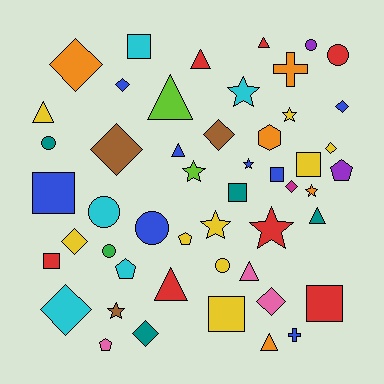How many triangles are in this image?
There are 9 triangles.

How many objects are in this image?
There are 50 objects.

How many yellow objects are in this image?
There are 9 yellow objects.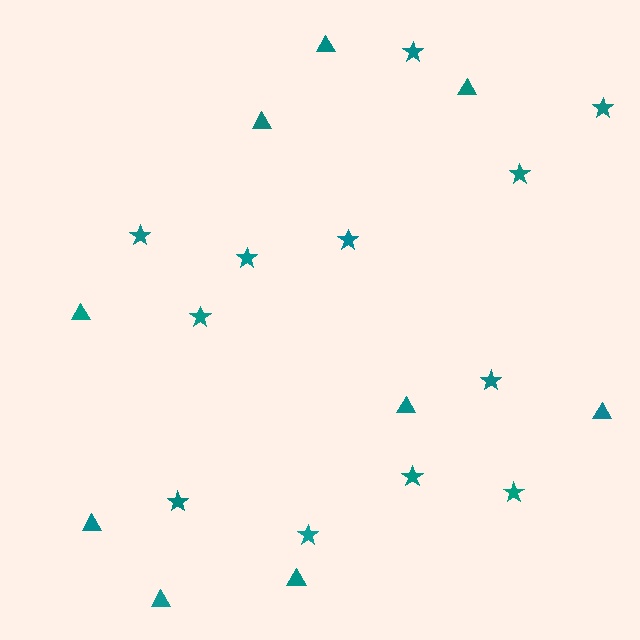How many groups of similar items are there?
There are 2 groups: one group of triangles (9) and one group of stars (12).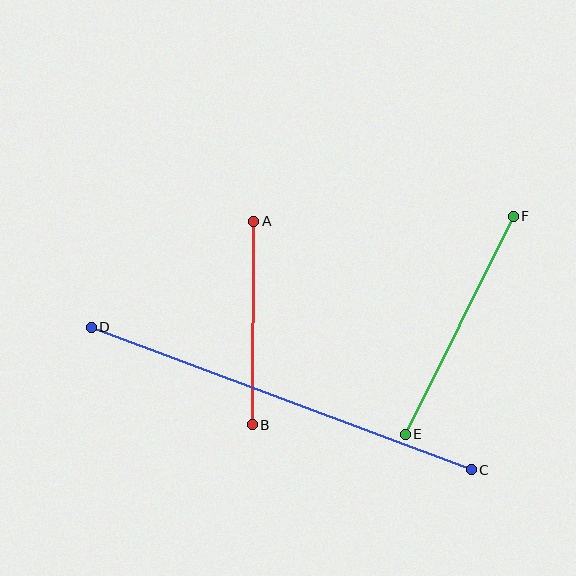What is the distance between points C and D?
The distance is approximately 406 pixels.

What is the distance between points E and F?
The distance is approximately 244 pixels.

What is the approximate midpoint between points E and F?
The midpoint is at approximately (459, 325) pixels.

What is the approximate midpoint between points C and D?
The midpoint is at approximately (281, 399) pixels.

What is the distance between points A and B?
The distance is approximately 204 pixels.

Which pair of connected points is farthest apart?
Points C and D are farthest apart.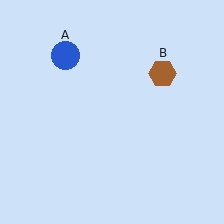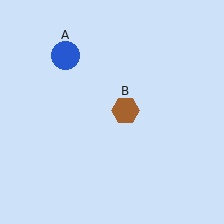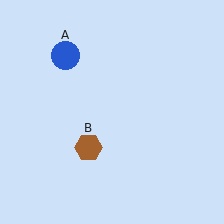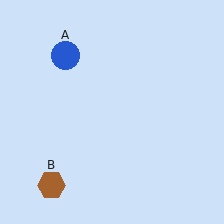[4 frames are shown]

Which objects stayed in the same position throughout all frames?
Blue circle (object A) remained stationary.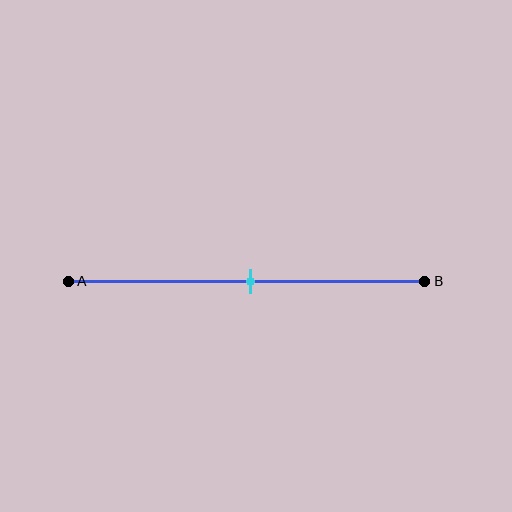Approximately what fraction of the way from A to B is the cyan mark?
The cyan mark is approximately 50% of the way from A to B.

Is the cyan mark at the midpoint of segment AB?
Yes, the mark is approximately at the midpoint.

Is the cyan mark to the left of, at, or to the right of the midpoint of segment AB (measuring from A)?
The cyan mark is approximately at the midpoint of segment AB.